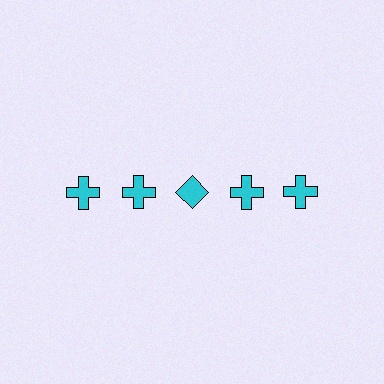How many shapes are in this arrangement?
There are 5 shapes arranged in a grid pattern.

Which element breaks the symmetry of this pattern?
The cyan diamond in the top row, center column breaks the symmetry. All other shapes are cyan crosses.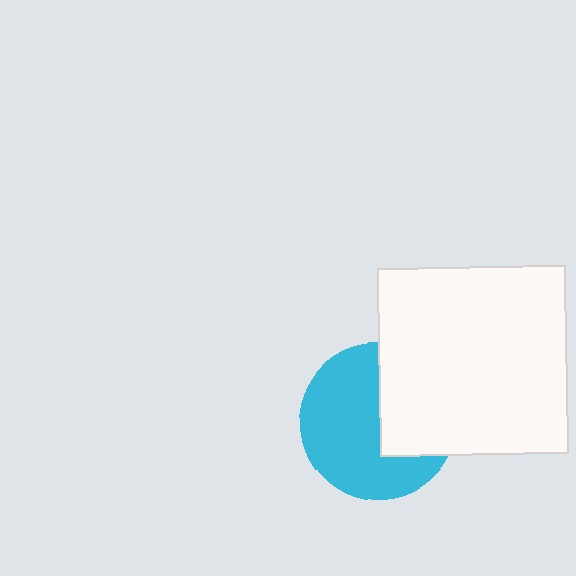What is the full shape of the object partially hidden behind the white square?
The partially hidden object is a cyan circle.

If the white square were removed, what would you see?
You would see the complete cyan circle.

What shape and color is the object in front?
The object in front is a white square.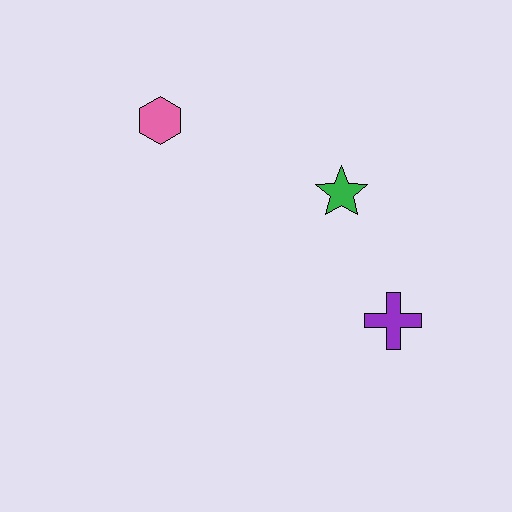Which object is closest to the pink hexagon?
The green star is closest to the pink hexagon.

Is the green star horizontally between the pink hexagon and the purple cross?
Yes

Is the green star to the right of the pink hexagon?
Yes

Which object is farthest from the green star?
The pink hexagon is farthest from the green star.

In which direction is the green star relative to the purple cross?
The green star is above the purple cross.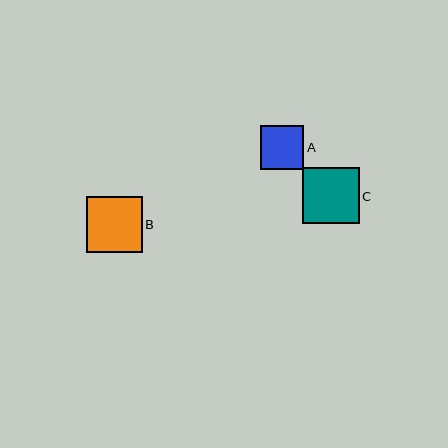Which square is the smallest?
Square A is the smallest with a size of approximately 44 pixels.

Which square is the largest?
Square C is the largest with a size of approximately 57 pixels.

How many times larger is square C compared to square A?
Square C is approximately 1.3 times the size of square A.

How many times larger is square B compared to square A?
Square B is approximately 1.3 times the size of square A.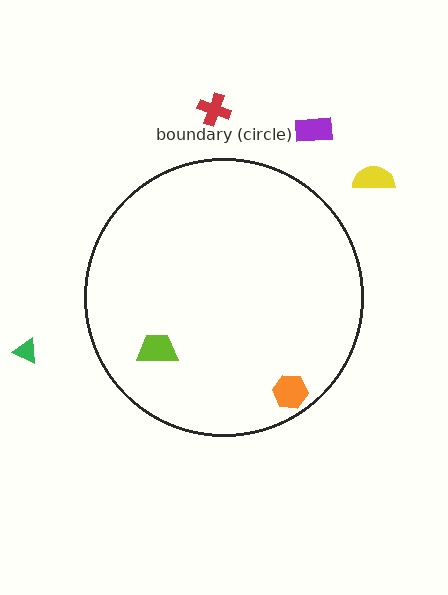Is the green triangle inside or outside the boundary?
Outside.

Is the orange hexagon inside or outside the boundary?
Inside.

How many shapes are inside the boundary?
2 inside, 4 outside.